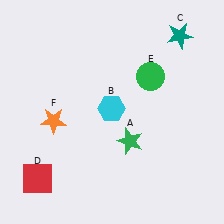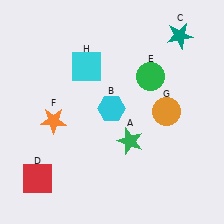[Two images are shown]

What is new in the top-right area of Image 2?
An orange circle (G) was added in the top-right area of Image 2.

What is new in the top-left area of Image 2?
A cyan square (H) was added in the top-left area of Image 2.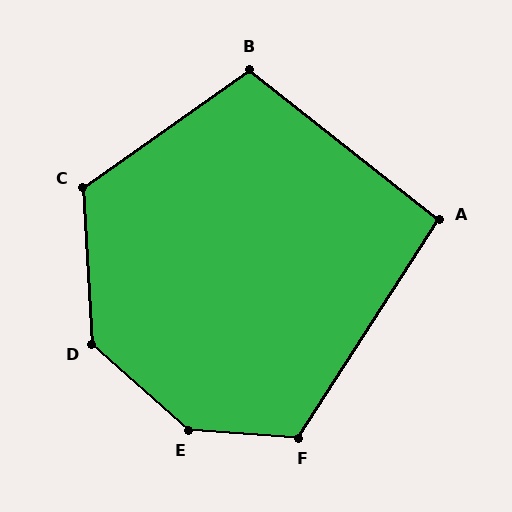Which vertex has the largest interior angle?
E, at approximately 143 degrees.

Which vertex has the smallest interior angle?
A, at approximately 95 degrees.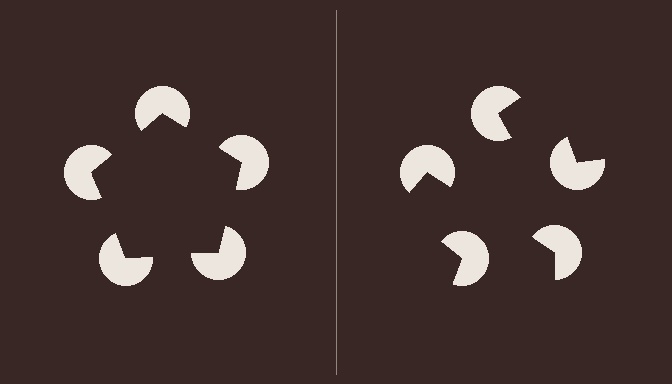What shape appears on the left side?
An illusory pentagon.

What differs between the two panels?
The pac-man discs are positioned identically on both sides; only the wedge orientations differ. On the left they align to a pentagon; on the right they are misaligned.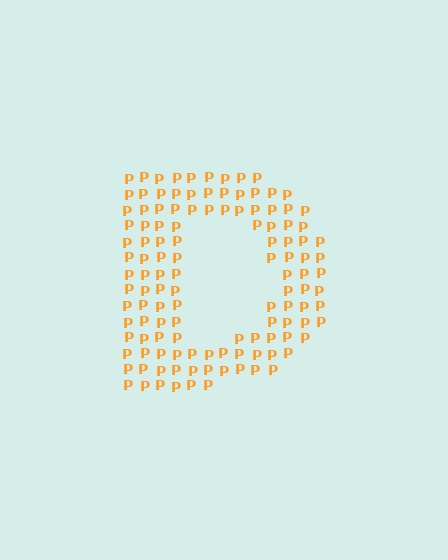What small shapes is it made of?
It is made of small letter P's.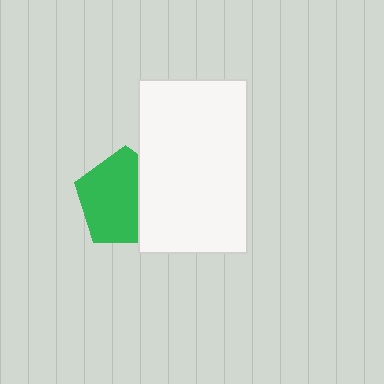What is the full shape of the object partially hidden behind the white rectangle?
The partially hidden object is a green pentagon.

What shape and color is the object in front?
The object in front is a white rectangle.